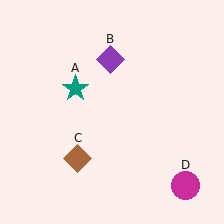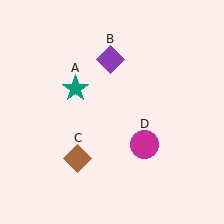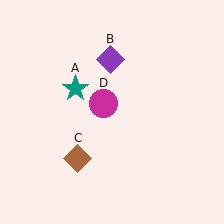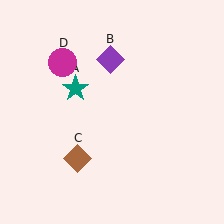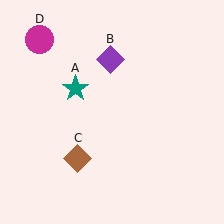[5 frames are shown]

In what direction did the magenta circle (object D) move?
The magenta circle (object D) moved up and to the left.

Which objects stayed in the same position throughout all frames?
Teal star (object A) and purple diamond (object B) and brown diamond (object C) remained stationary.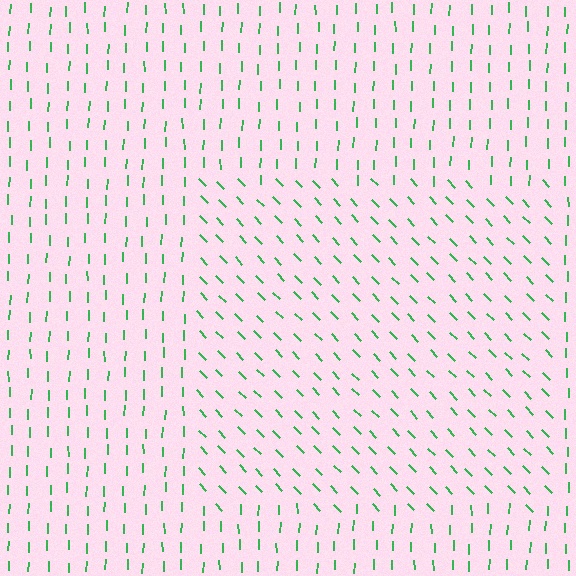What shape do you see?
I see a rectangle.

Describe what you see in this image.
The image is filled with small green line segments. A rectangle region in the image has lines oriented differently from the surrounding lines, creating a visible texture boundary.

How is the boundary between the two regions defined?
The boundary is defined purely by a change in line orientation (approximately 45 degrees difference). All lines are the same color and thickness.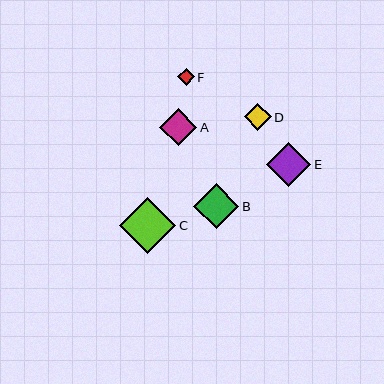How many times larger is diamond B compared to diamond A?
Diamond B is approximately 1.2 times the size of diamond A.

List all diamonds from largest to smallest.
From largest to smallest: C, B, E, A, D, F.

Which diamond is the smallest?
Diamond F is the smallest with a size of approximately 16 pixels.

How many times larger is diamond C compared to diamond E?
Diamond C is approximately 1.3 times the size of diamond E.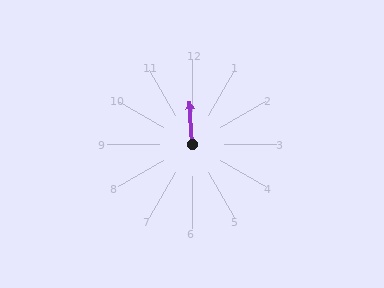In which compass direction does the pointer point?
North.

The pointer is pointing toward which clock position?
Roughly 12 o'clock.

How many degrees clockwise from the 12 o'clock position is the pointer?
Approximately 357 degrees.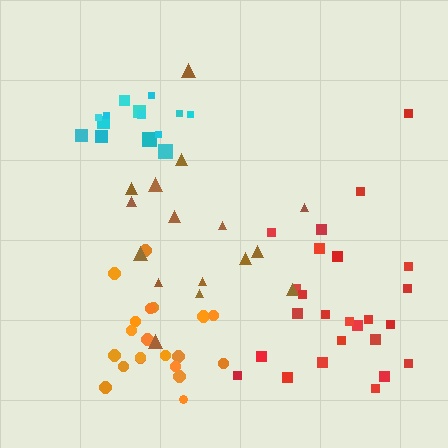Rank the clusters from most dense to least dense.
cyan, orange, red, brown.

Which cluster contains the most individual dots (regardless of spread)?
Red (25).